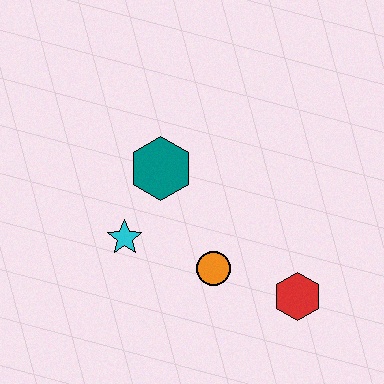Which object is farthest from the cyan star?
The red hexagon is farthest from the cyan star.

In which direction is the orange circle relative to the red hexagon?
The orange circle is to the left of the red hexagon.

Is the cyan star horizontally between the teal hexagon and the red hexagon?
No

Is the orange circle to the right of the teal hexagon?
Yes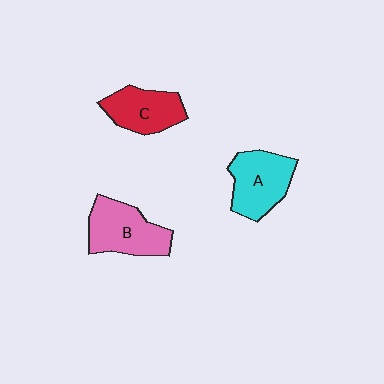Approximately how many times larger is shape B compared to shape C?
Approximately 1.2 times.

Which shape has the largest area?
Shape B (pink).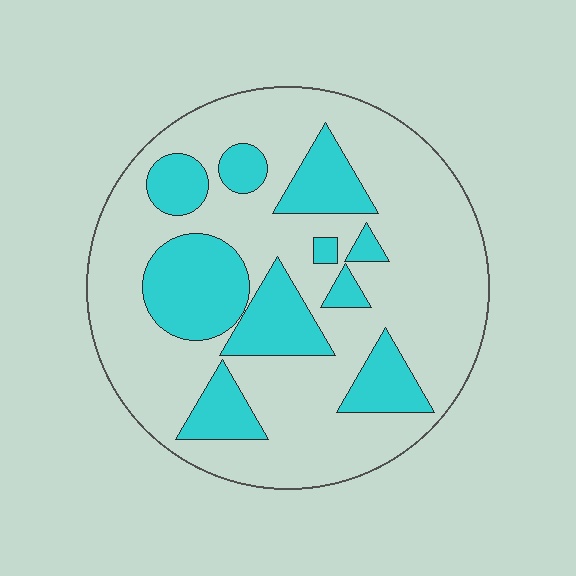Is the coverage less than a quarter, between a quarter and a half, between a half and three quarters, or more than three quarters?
Between a quarter and a half.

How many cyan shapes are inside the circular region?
10.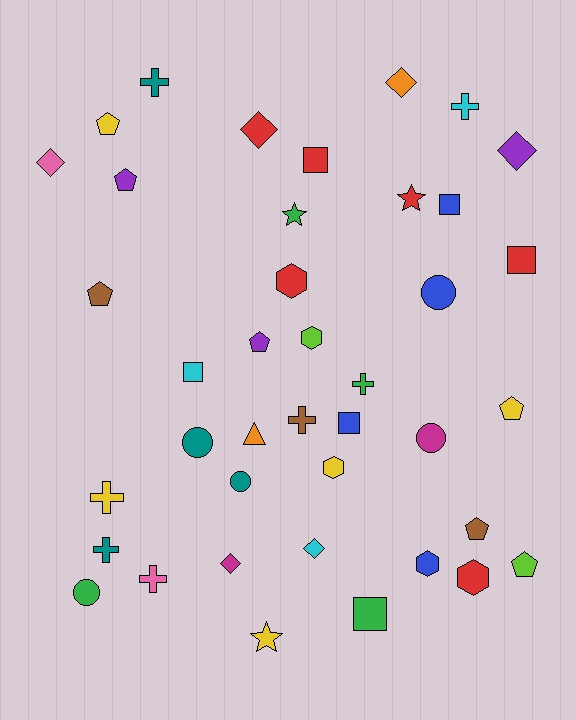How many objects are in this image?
There are 40 objects.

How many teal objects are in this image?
There are 4 teal objects.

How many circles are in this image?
There are 5 circles.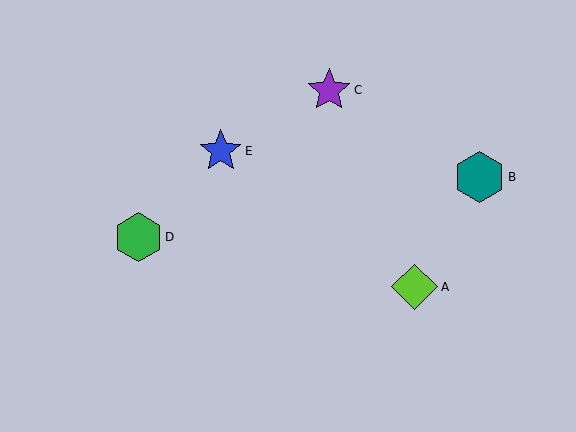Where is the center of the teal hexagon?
The center of the teal hexagon is at (479, 177).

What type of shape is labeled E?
Shape E is a blue star.